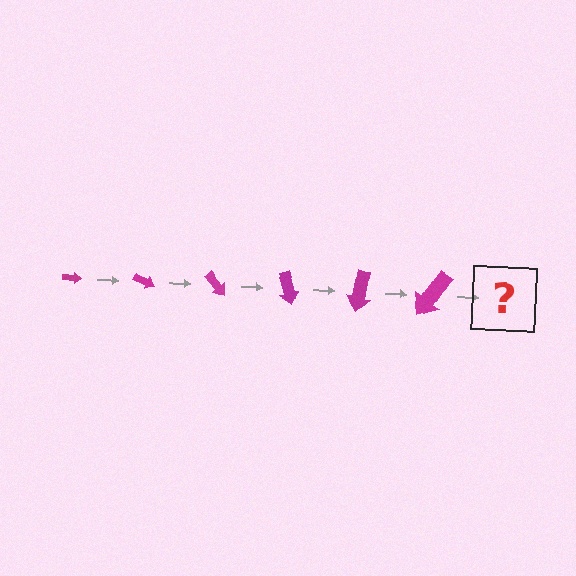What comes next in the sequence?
The next element should be an arrow, larger than the previous one and rotated 150 degrees from the start.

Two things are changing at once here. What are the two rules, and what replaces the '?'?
The two rules are that the arrow grows larger each step and it rotates 25 degrees each step. The '?' should be an arrow, larger than the previous one and rotated 150 degrees from the start.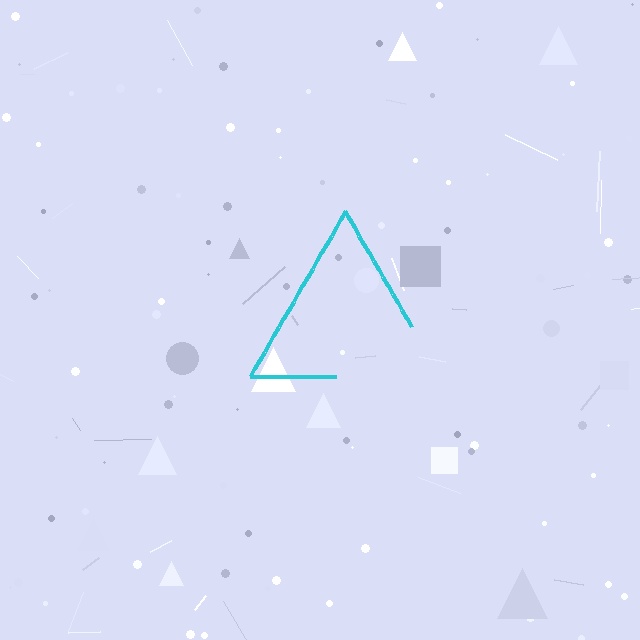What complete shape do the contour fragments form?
The contour fragments form a triangle.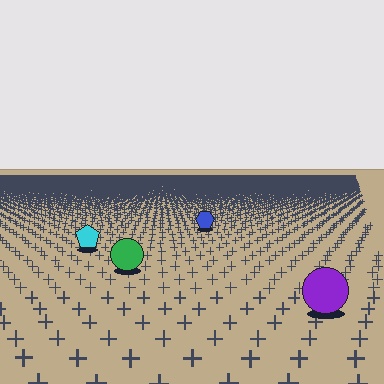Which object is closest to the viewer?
The purple circle is closest. The texture marks near it are larger and more spread out.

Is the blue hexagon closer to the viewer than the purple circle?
No. The purple circle is closer — you can tell from the texture gradient: the ground texture is coarser near it.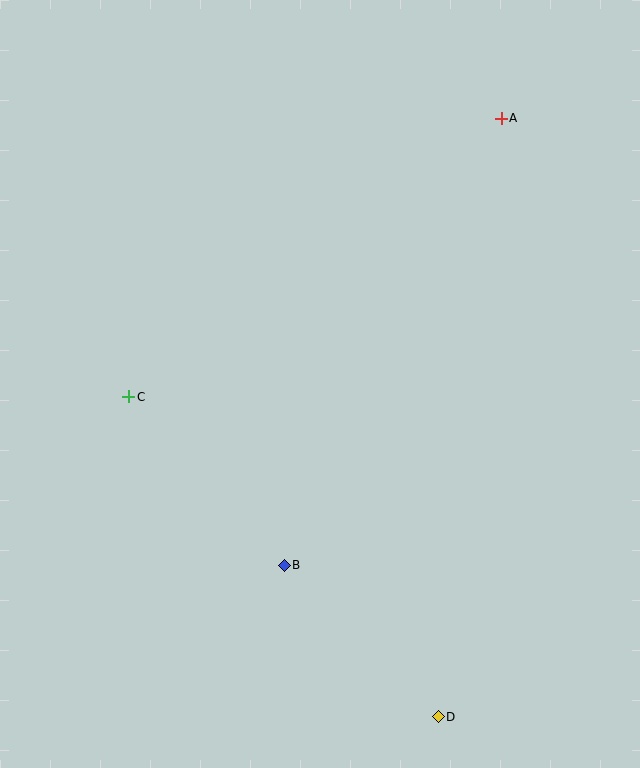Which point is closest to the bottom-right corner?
Point D is closest to the bottom-right corner.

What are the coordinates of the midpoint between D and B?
The midpoint between D and B is at (361, 641).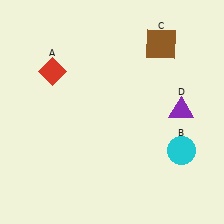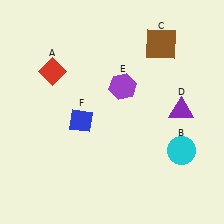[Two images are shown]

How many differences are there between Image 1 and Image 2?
There are 2 differences between the two images.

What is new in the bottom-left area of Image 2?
A blue diamond (F) was added in the bottom-left area of Image 2.